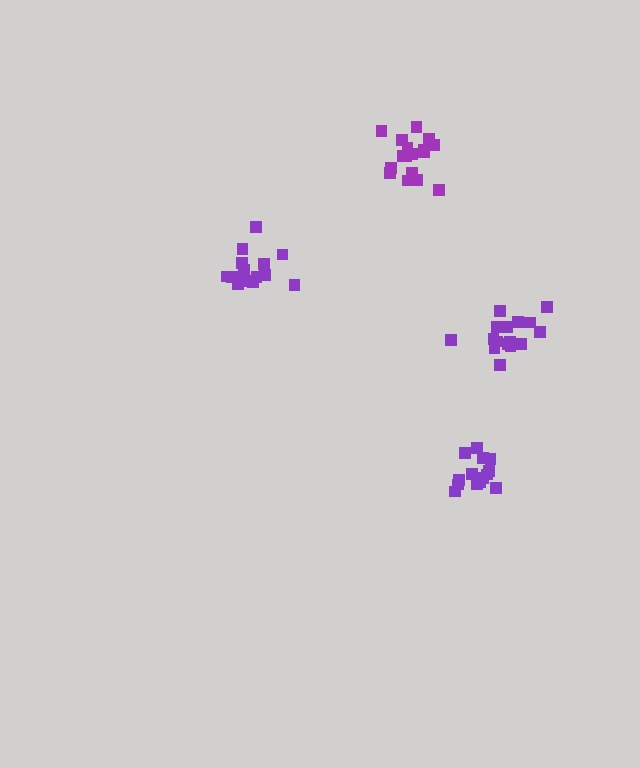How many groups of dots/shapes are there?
There are 4 groups.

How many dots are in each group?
Group 1: 20 dots, Group 2: 16 dots, Group 3: 16 dots, Group 4: 14 dots (66 total).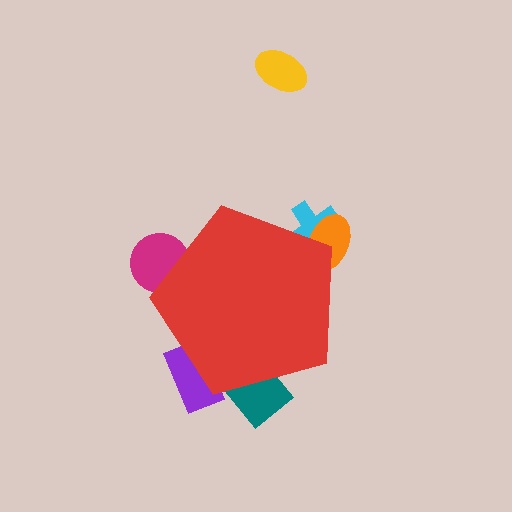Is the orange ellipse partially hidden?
Yes, the orange ellipse is partially hidden behind the red pentagon.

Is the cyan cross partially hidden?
Yes, the cyan cross is partially hidden behind the red pentagon.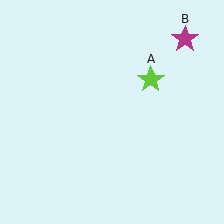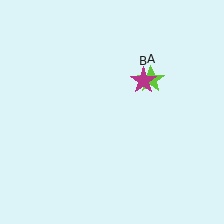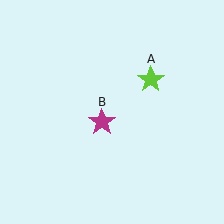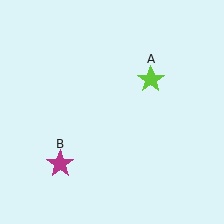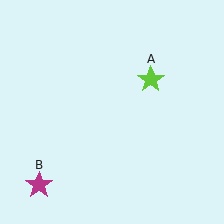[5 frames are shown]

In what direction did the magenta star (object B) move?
The magenta star (object B) moved down and to the left.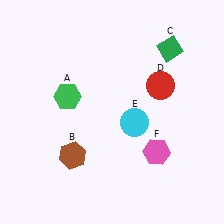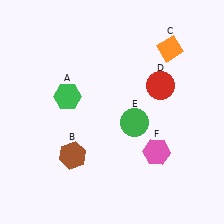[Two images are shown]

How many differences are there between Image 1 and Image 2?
There are 2 differences between the two images.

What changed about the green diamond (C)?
In Image 1, C is green. In Image 2, it changed to orange.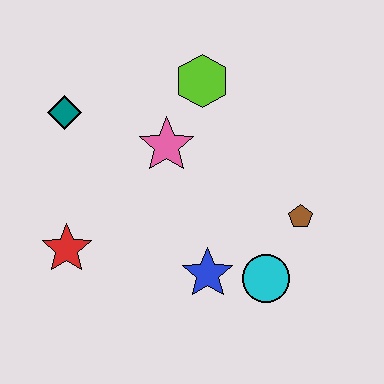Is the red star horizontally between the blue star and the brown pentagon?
No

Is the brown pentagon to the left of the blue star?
No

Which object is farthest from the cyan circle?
The teal diamond is farthest from the cyan circle.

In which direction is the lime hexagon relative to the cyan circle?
The lime hexagon is above the cyan circle.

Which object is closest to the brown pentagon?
The cyan circle is closest to the brown pentagon.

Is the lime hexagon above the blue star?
Yes